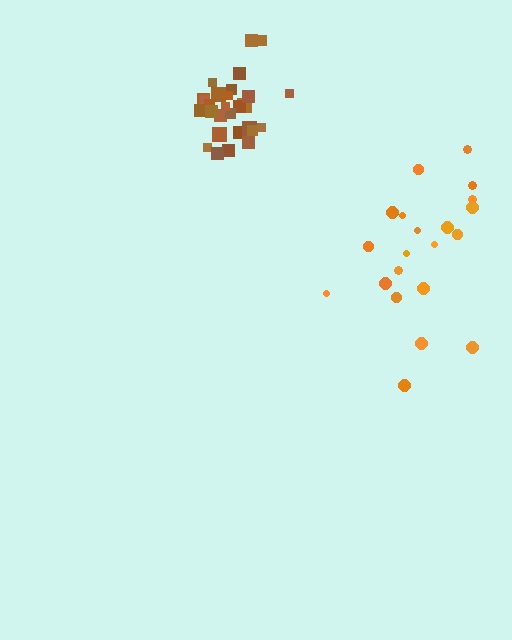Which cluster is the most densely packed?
Brown.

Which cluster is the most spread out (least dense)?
Orange.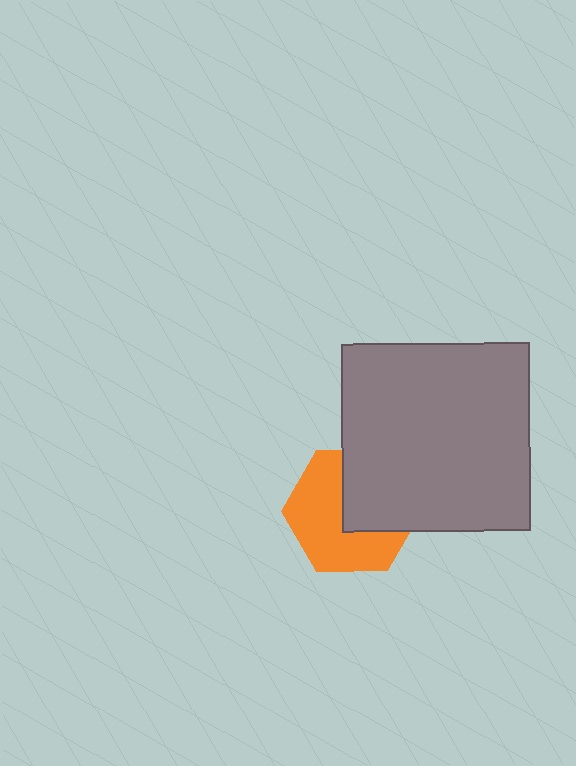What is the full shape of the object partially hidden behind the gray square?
The partially hidden object is an orange hexagon.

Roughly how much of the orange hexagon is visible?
About half of it is visible (roughly 58%).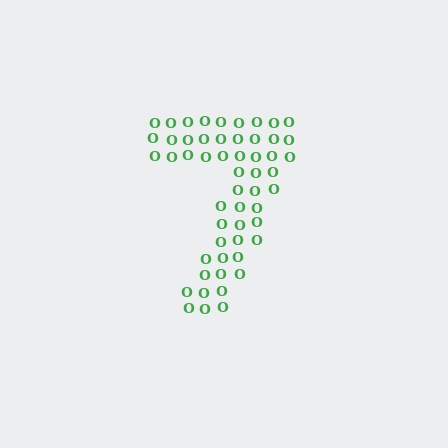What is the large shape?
The large shape is the digit 7.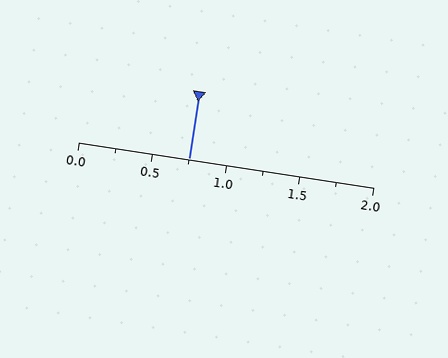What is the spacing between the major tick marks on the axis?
The major ticks are spaced 0.5 apart.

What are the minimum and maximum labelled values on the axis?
The axis runs from 0.0 to 2.0.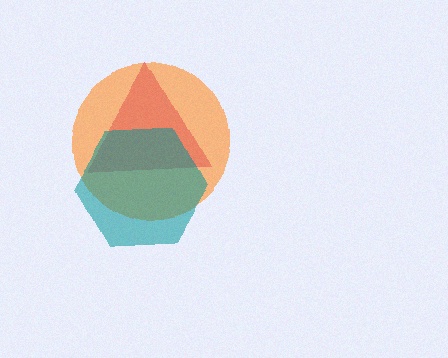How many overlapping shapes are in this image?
There are 3 overlapping shapes in the image.